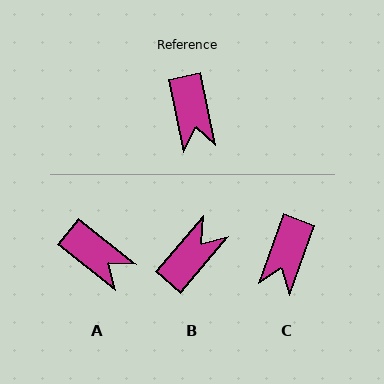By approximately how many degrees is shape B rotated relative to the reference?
Approximately 128 degrees counter-clockwise.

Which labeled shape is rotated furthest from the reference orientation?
B, about 128 degrees away.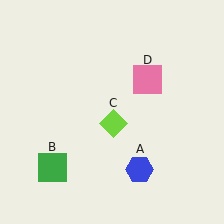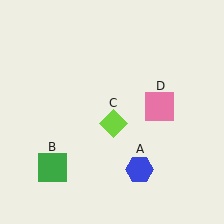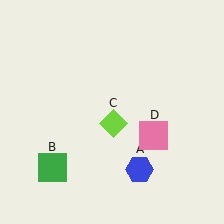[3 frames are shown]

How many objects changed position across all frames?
1 object changed position: pink square (object D).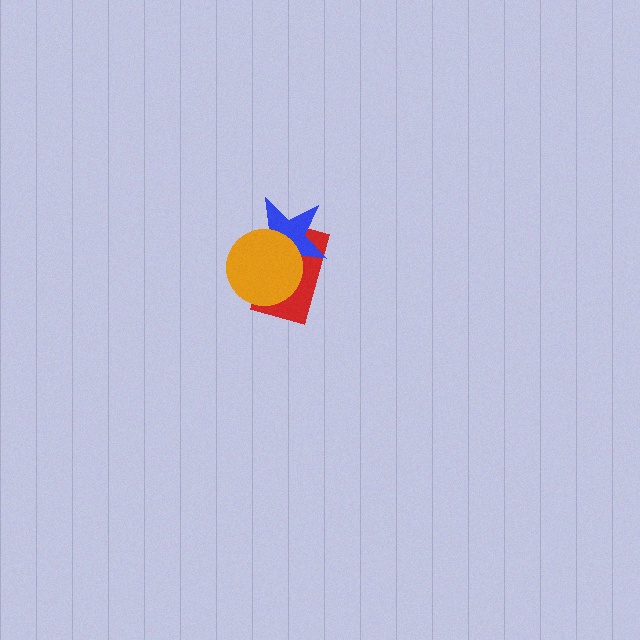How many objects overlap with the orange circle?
2 objects overlap with the orange circle.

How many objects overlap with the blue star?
2 objects overlap with the blue star.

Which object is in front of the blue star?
The orange circle is in front of the blue star.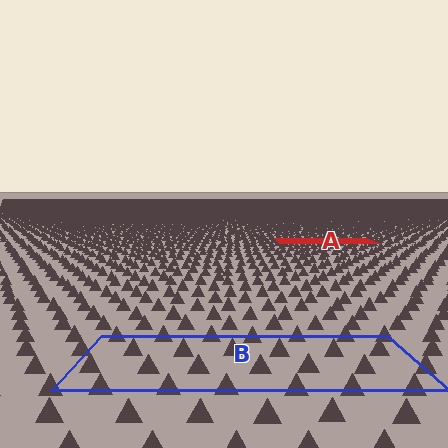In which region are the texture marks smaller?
The texture marks are smaller in region A, because it is farther away.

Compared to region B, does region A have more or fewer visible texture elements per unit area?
Region A has more texture elements per unit area — they are packed more densely because it is farther away.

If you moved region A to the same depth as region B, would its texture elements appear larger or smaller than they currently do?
They would appear larger. At a closer depth, the same texture elements are projected at a bigger on-screen size.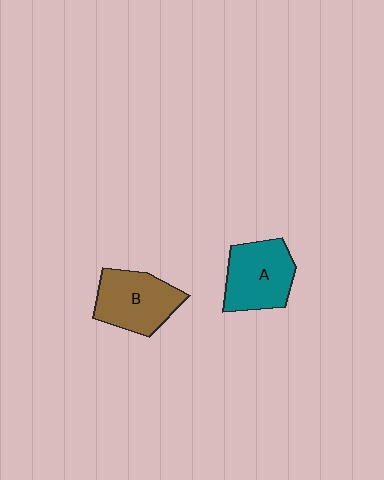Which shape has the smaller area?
Shape B (brown).